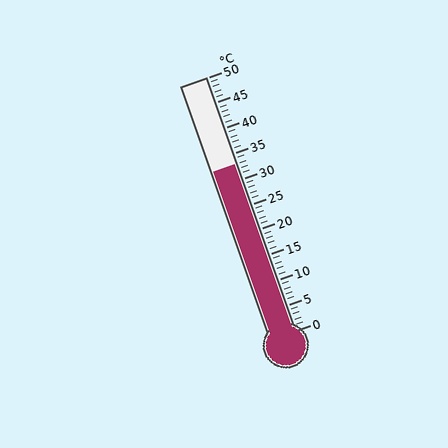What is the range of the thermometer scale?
The thermometer scale ranges from 0°C to 50°C.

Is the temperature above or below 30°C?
The temperature is above 30°C.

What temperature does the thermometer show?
The thermometer shows approximately 33°C.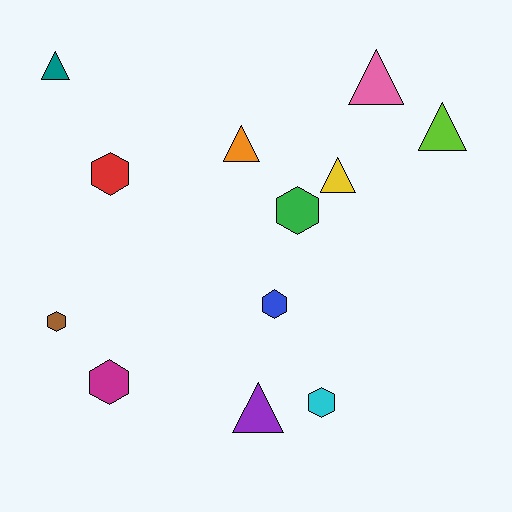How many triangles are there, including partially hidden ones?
There are 6 triangles.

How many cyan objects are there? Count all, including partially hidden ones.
There is 1 cyan object.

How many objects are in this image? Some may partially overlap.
There are 12 objects.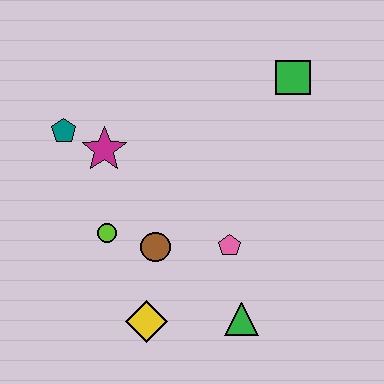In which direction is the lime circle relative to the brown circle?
The lime circle is to the left of the brown circle.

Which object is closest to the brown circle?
The lime circle is closest to the brown circle.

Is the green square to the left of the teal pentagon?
No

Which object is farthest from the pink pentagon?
The teal pentagon is farthest from the pink pentagon.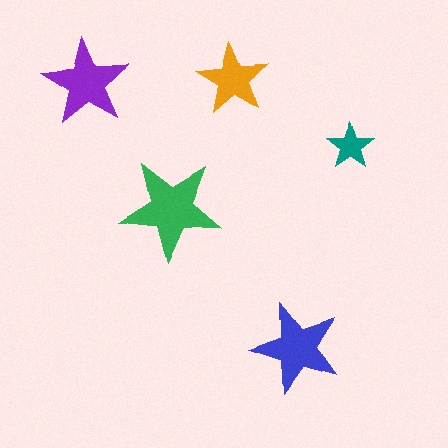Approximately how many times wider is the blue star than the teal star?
About 2 times wider.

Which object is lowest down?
The blue star is bottommost.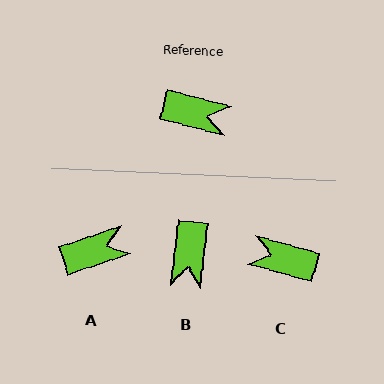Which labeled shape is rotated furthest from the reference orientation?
C, about 179 degrees away.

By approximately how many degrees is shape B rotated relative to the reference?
Approximately 82 degrees clockwise.